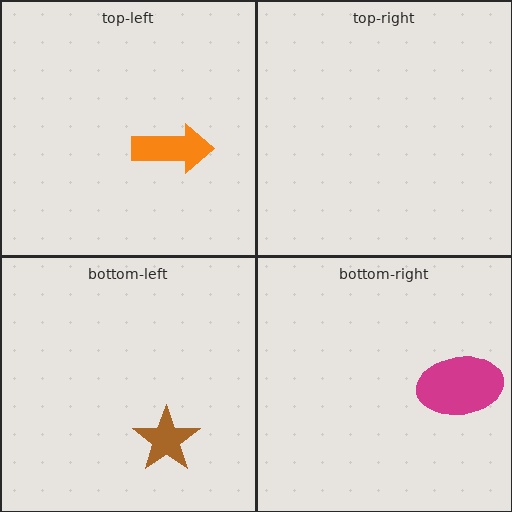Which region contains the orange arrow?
The top-left region.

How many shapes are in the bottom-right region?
1.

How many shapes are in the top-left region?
1.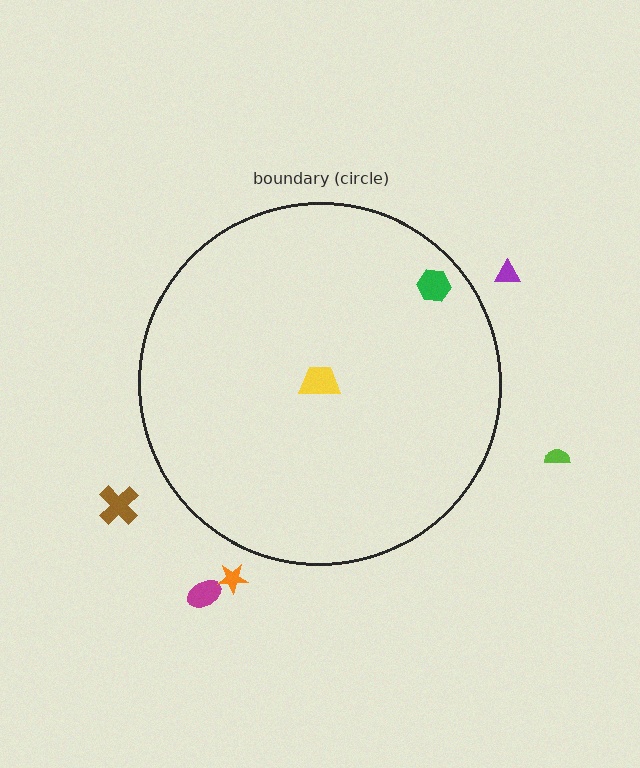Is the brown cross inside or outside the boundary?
Outside.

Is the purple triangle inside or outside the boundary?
Outside.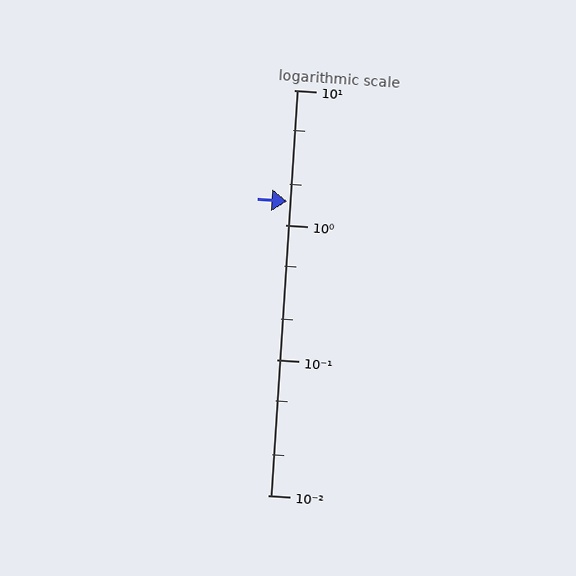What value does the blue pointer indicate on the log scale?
The pointer indicates approximately 1.5.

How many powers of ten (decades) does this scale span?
The scale spans 3 decades, from 0.01 to 10.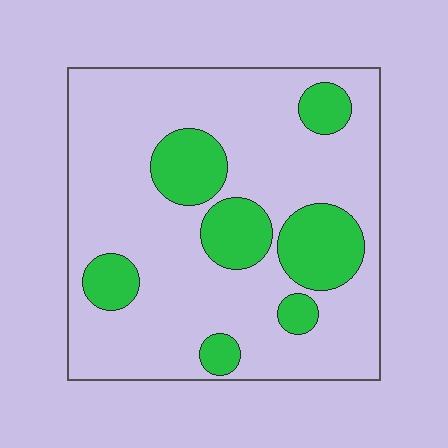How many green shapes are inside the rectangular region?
7.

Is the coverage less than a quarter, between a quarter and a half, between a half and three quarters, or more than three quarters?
Less than a quarter.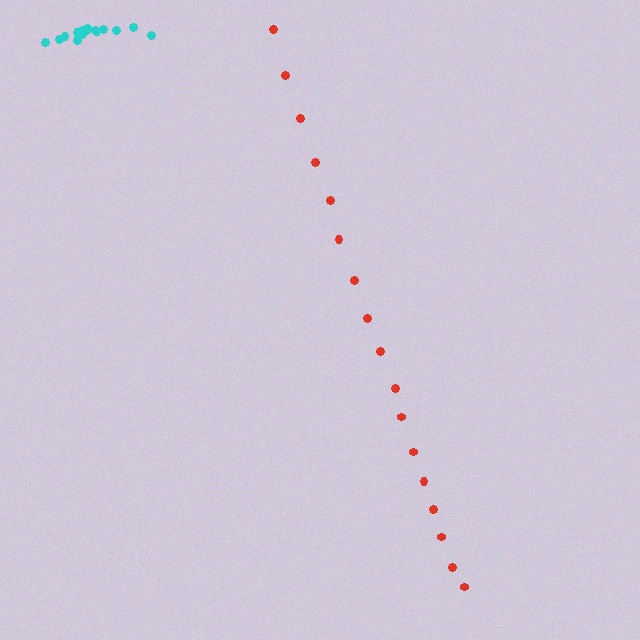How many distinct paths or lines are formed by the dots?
There are 2 distinct paths.